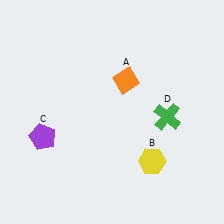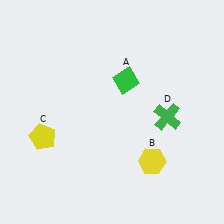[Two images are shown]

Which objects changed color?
A changed from orange to green. C changed from purple to yellow.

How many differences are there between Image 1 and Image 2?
There are 2 differences between the two images.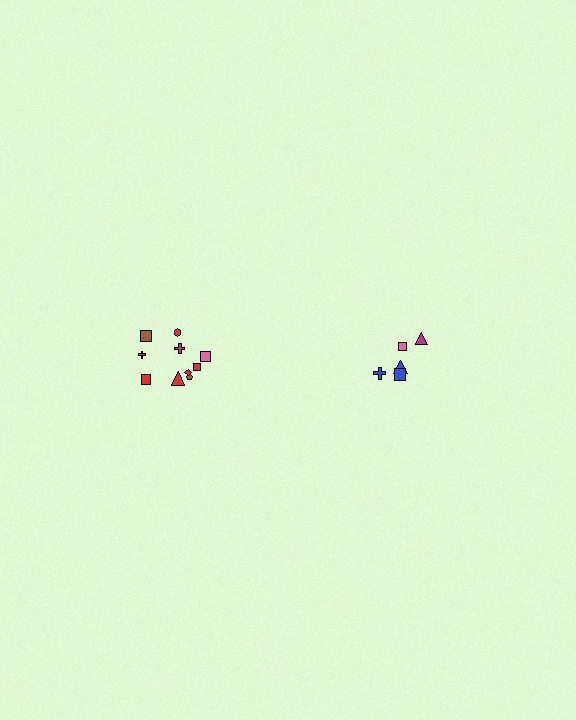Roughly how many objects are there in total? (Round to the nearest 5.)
Roughly 15 objects in total.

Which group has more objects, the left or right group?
The left group.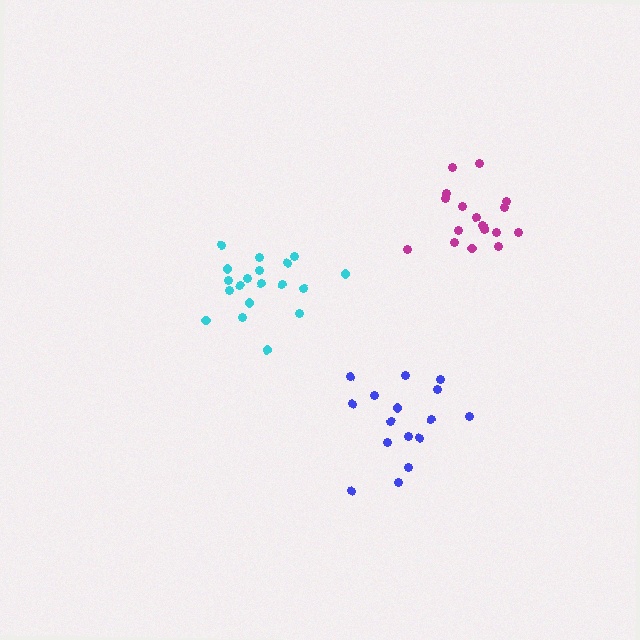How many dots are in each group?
Group 1: 16 dots, Group 2: 19 dots, Group 3: 18 dots (53 total).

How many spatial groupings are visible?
There are 3 spatial groupings.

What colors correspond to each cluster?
The clusters are colored: blue, cyan, magenta.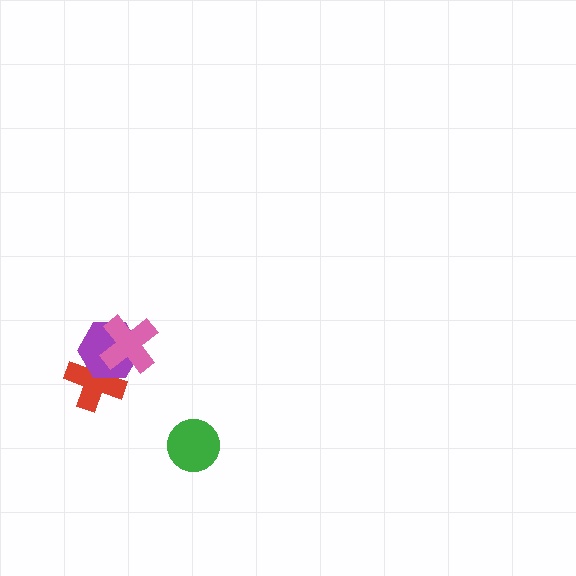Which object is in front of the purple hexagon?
The pink cross is in front of the purple hexagon.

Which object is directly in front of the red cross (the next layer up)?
The purple hexagon is directly in front of the red cross.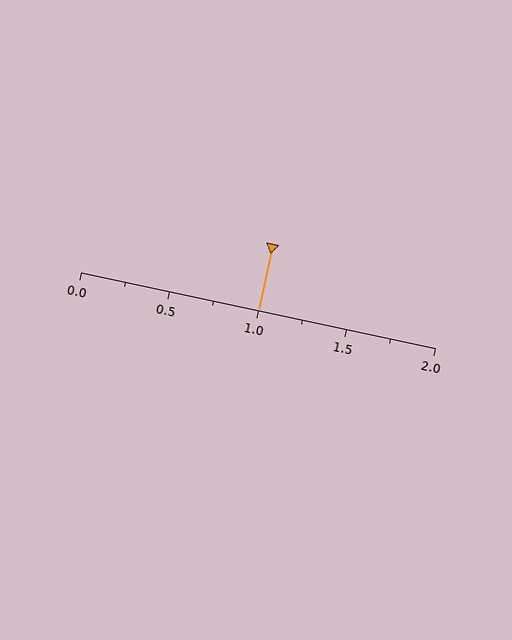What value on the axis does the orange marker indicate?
The marker indicates approximately 1.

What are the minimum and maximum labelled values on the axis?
The axis runs from 0.0 to 2.0.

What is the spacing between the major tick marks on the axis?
The major ticks are spaced 0.5 apart.